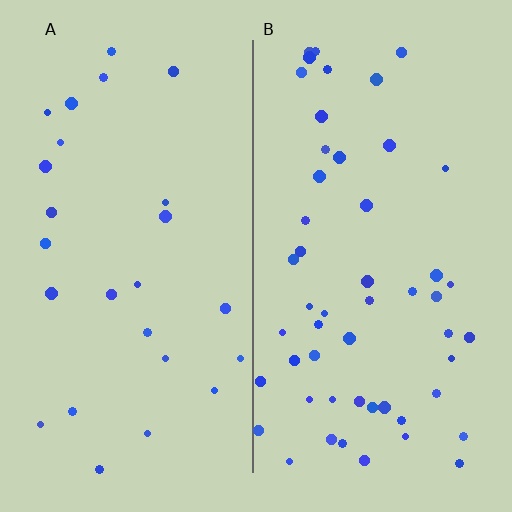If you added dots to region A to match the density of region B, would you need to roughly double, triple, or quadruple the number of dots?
Approximately double.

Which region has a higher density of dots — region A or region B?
B (the right).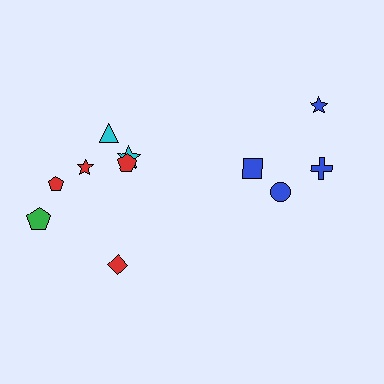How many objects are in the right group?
There are 4 objects.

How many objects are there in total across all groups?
There are 11 objects.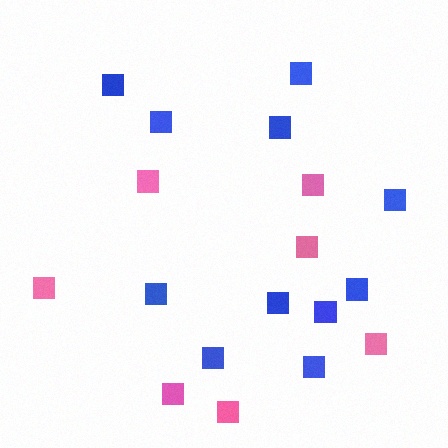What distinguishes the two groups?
There are 2 groups: one group of blue squares (11) and one group of pink squares (7).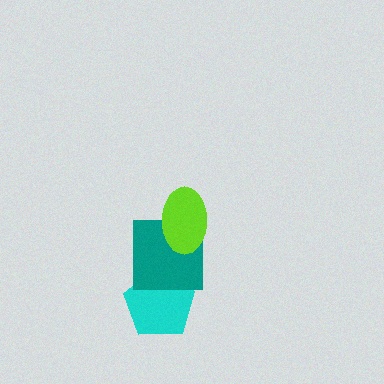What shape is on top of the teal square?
The lime ellipse is on top of the teal square.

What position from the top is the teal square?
The teal square is 2nd from the top.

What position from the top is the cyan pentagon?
The cyan pentagon is 3rd from the top.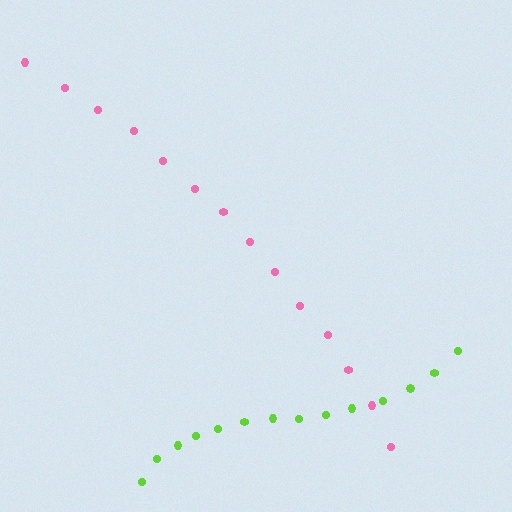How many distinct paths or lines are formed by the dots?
There are 2 distinct paths.